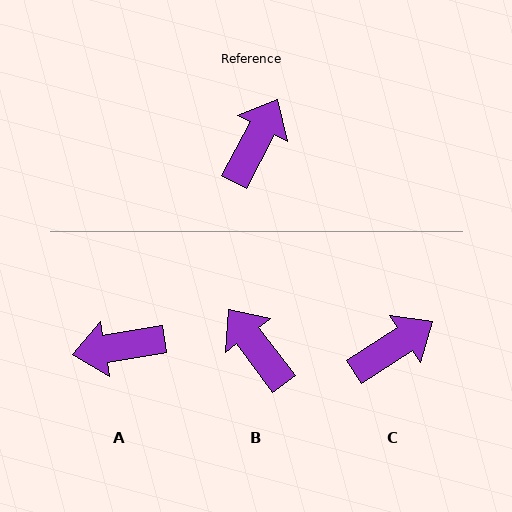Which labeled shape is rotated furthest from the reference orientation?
A, about 127 degrees away.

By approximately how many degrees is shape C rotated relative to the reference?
Approximately 29 degrees clockwise.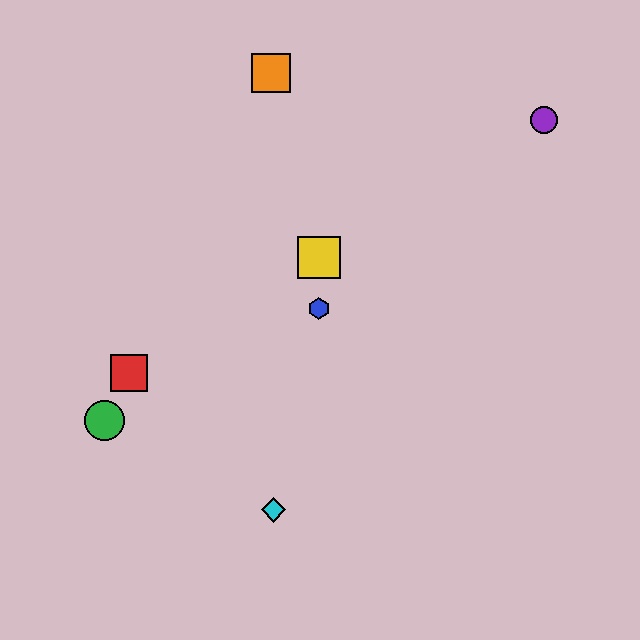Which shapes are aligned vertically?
The blue hexagon, the yellow square are aligned vertically.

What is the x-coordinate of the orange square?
The orange square is at x≈271.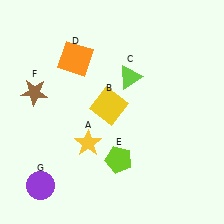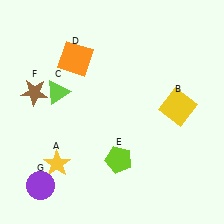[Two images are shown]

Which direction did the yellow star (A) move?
The yellow star (A) moved left.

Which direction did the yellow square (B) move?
The yellow square (B) moved right.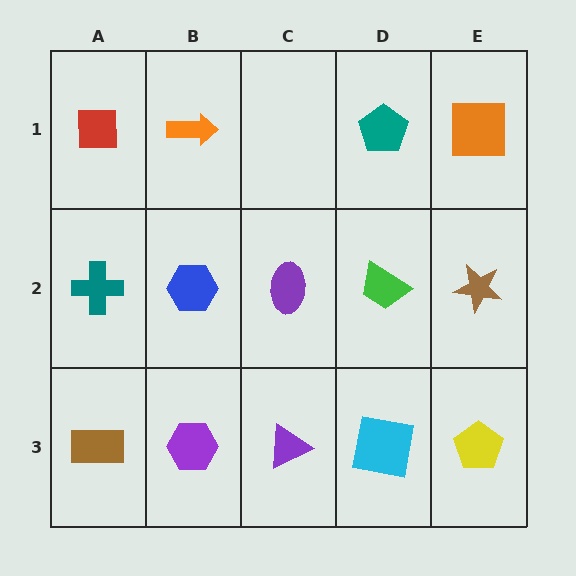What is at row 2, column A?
A teal cross.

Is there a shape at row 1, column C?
No, that cell is empty.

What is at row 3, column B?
A purple hexagon.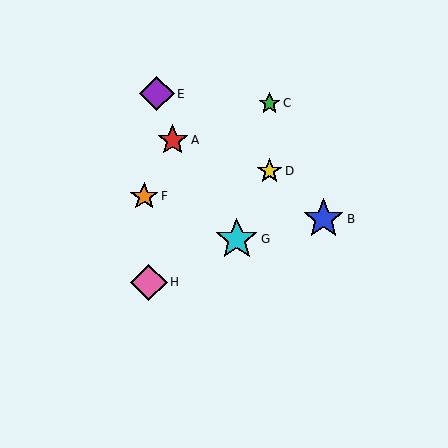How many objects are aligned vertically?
2 objects (C, D) are aligned vertically.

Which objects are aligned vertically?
Objects C, D are aligned vertically.